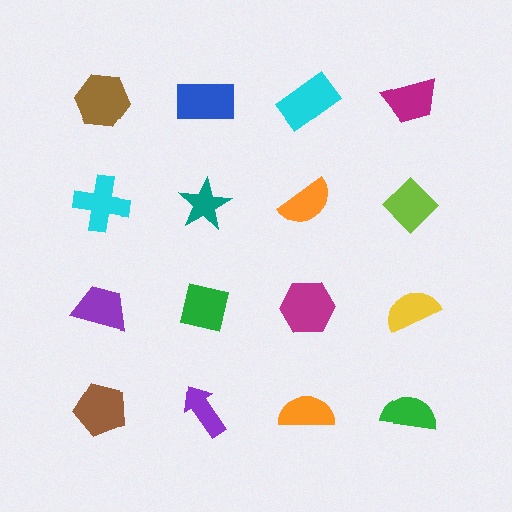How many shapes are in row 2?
4 shapes.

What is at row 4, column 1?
A brown pentagon.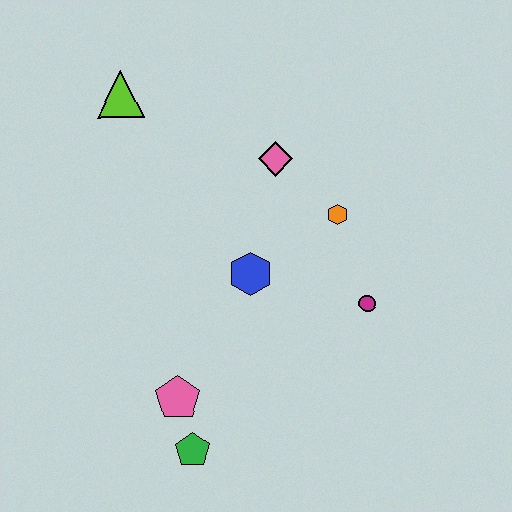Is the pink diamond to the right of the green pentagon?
Yes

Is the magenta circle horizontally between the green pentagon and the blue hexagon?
No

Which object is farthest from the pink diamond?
The green pentagon is farthest from the pink diamond.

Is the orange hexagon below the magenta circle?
No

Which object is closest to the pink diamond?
The orange hexagon is closest to the pink diamond.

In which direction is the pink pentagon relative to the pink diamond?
The pink pentagon is below the pink diamond.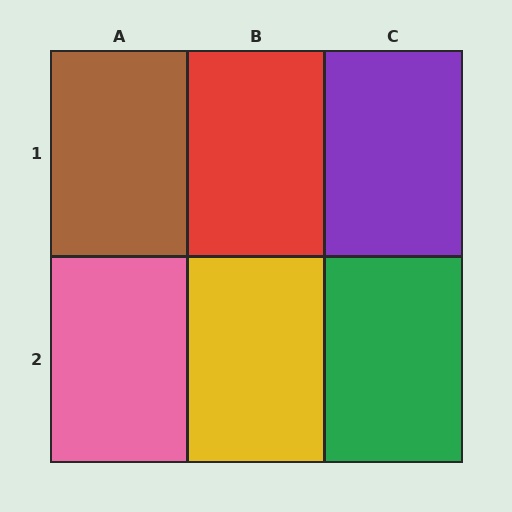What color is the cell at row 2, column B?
Yellow.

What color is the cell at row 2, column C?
Green.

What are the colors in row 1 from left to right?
Brown, red, purple.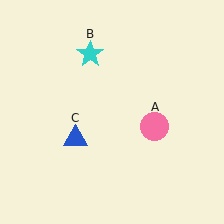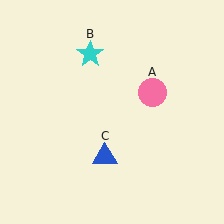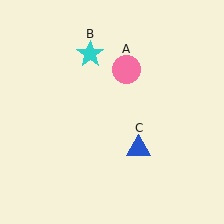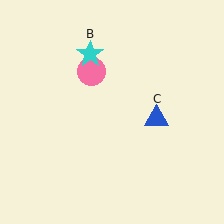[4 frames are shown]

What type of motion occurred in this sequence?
The pink circle (object A), blue triangle (object C) rotated counterclockwise around the center of the scene.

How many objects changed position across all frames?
2 objects changed position: pink circle (object A), blue triangle (object C).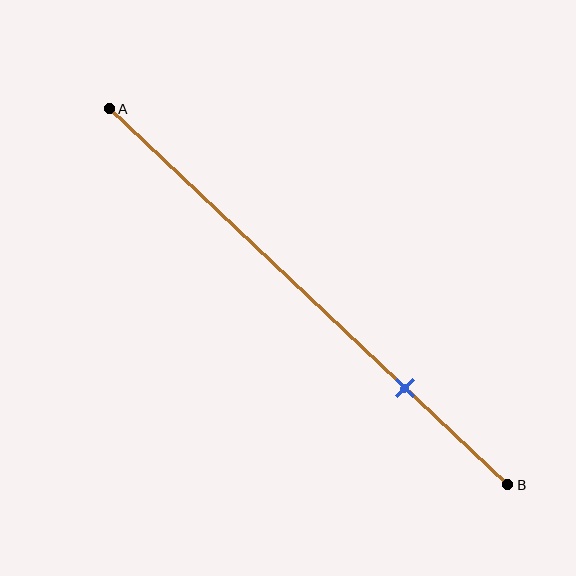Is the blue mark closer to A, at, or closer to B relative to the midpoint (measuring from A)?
The blue mark is closer to point B than the midpoint of segment AB.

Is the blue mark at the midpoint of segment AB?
No, the mark is at about 75% from A, not at the 50% midpoint.